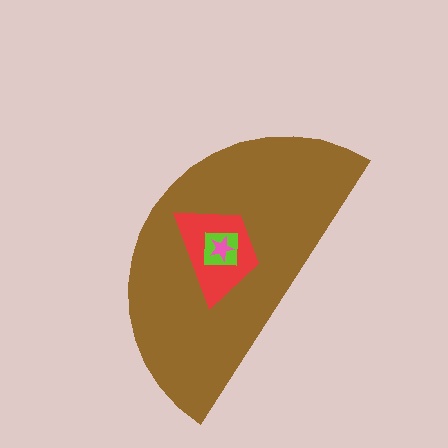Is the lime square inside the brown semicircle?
Yes.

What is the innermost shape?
The pink star.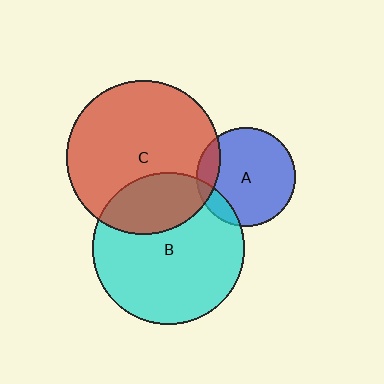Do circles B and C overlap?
Yes.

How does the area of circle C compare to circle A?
Approximately 2.4 times.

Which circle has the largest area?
Circle C (red).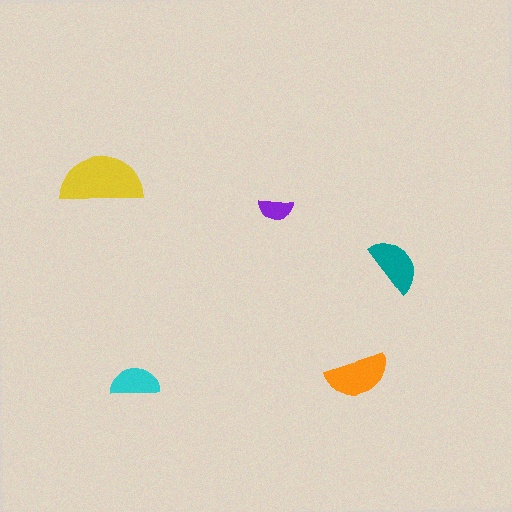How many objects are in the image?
There are 5 objects in the image.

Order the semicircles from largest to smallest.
the yellow one, the orange one, the teal one, the cyan one, the purple one.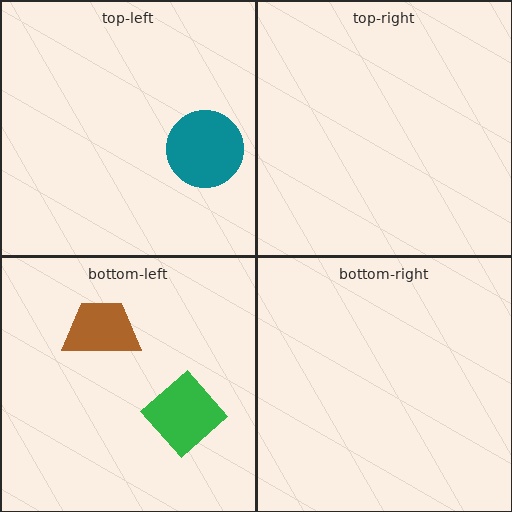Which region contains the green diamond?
The bottom-left region.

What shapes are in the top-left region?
The teal circle.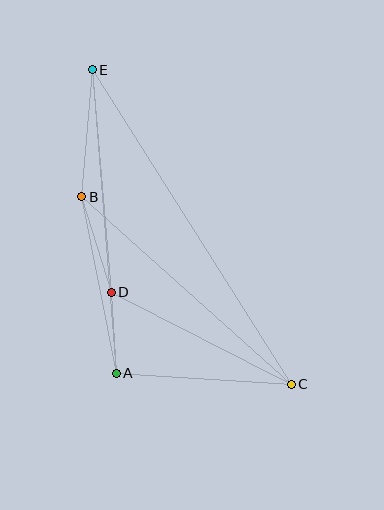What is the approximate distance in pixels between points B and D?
The distance between B and D is approximately 100 pixels.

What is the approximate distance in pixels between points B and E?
The distance between B and E is approximately 127 pixels.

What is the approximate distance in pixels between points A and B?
The distance between A and B is approximately 180 pixels.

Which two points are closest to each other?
Points A and D are closest to each other.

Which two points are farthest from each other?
Points C and E are farthest from each other.